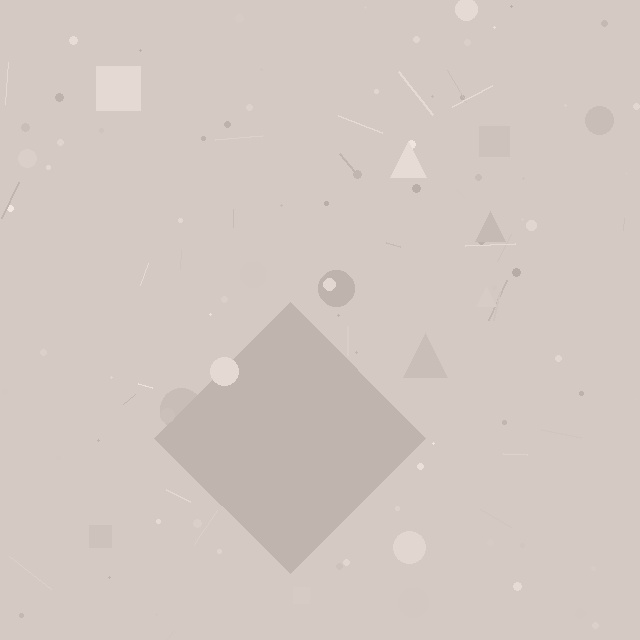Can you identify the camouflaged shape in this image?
The camouflaged shape is a diamond.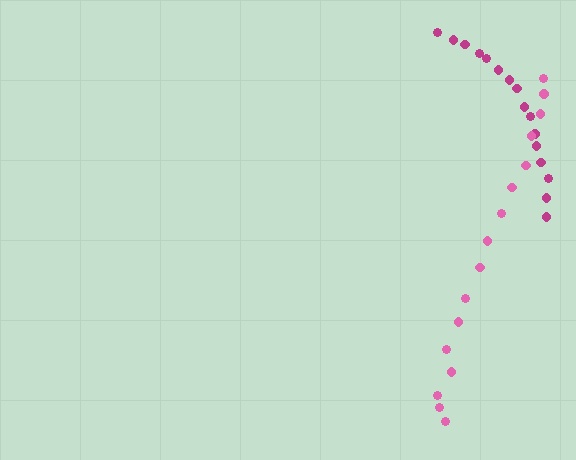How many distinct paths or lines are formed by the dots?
There are 2 distinct paths.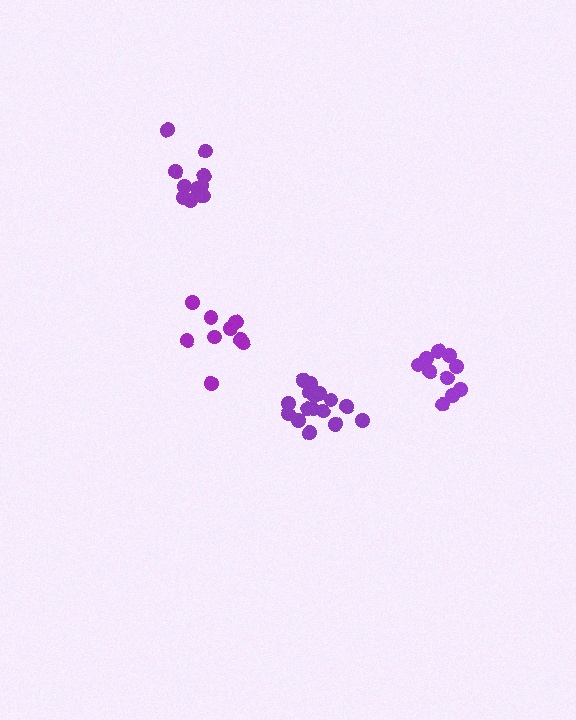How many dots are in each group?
Group 1: 10 dots, Group 2: 10 dots, Group 3: 16 dots, Group 4: 10 dots (46 total).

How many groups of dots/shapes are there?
There are 4 groups.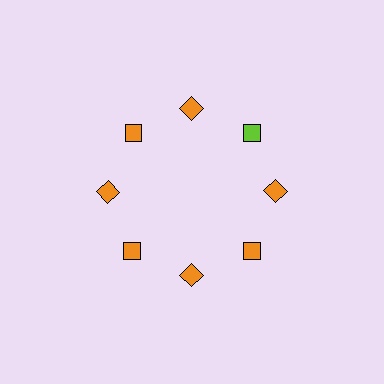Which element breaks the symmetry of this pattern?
The lime diamond at roughly the 2 o'clock position breaks the symmetry. All other shapes are orange diamonds.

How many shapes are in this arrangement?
There are 8 shapes arranged in a ring pattern.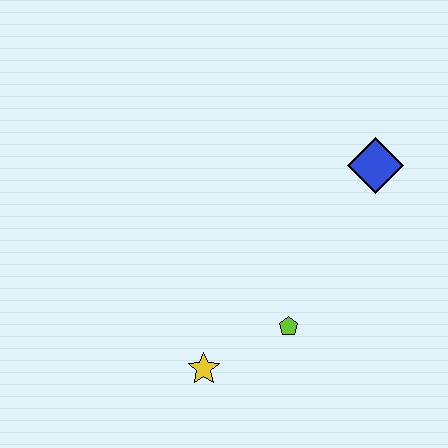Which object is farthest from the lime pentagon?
The blue diamond is farthest from the lime pentagon.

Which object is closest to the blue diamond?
The lime pentagon is closest to the blue diamond.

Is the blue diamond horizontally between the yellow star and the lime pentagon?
No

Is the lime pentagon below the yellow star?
No